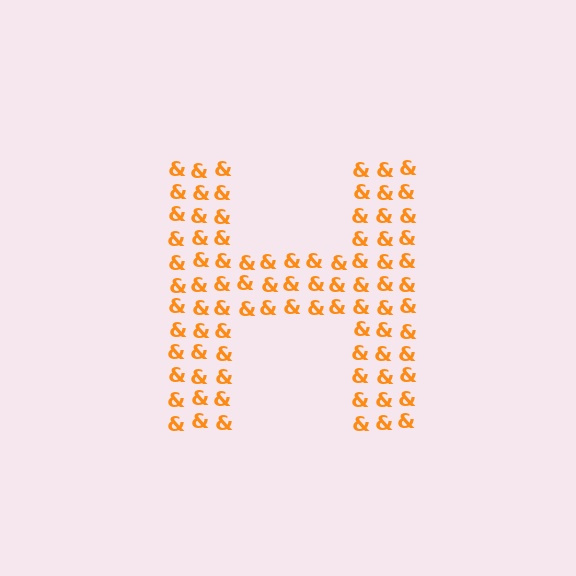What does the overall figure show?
The overall figure shows the letter H.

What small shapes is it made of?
It is made of small ampersands.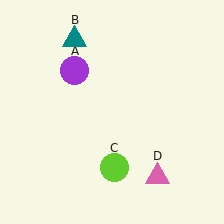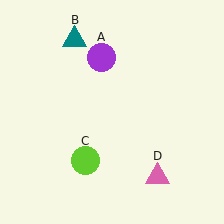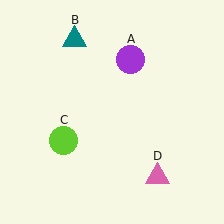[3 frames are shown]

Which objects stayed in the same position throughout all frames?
Teal triangle (object B) and pink triangle (object D) remained stationary.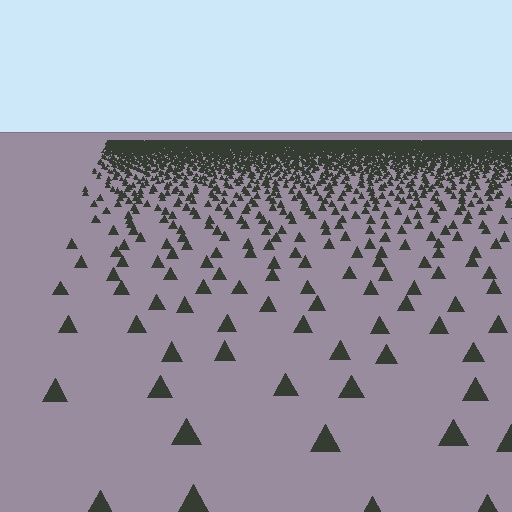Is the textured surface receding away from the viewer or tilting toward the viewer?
The surface is receding away from the viewer. Texture elements get smaller and denser toward the top.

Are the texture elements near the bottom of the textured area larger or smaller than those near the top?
Larger. Near the bottom, elements are closer to the viewer and appear at a bigger on-screen size.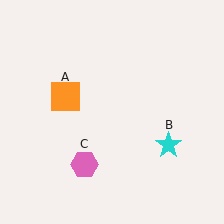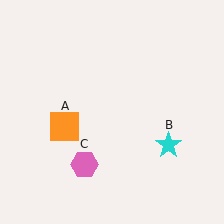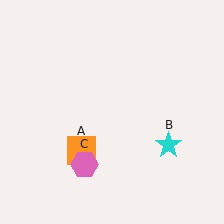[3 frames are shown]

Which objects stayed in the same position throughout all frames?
Cyan star (object B) and pink hexagon (object C) remained stationary.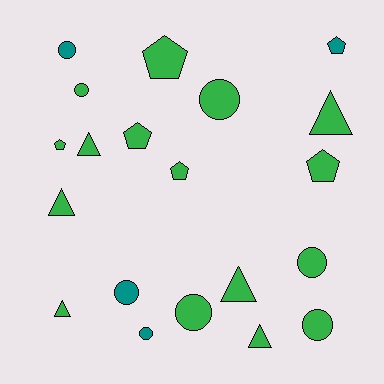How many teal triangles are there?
There are no teal triangles.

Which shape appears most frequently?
Circle, with 8 objects.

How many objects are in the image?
There are 20 objects.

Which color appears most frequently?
Green, with 16 objects.